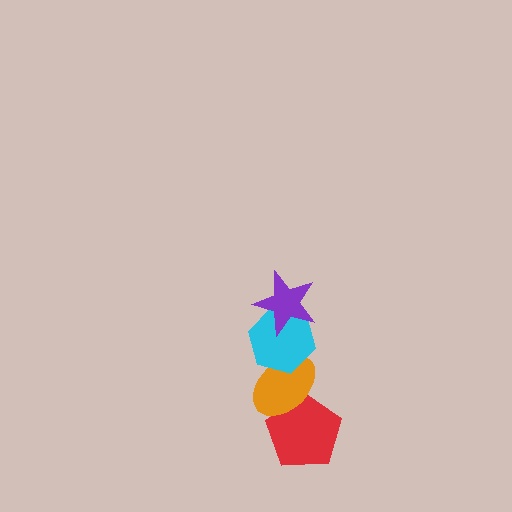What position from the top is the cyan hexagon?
The cyan hexagon is 2nd from the top.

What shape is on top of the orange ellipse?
The cyan hexagon is on top of the orange ellipse.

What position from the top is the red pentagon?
The red pentagon is 4th from the top.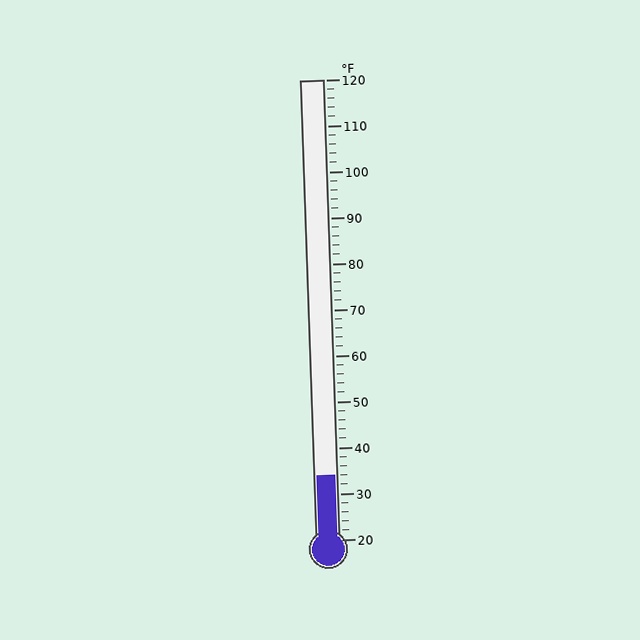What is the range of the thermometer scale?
The thermometer scale ranges from 20°F to 120°F.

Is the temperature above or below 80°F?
The temperature is below 80°F.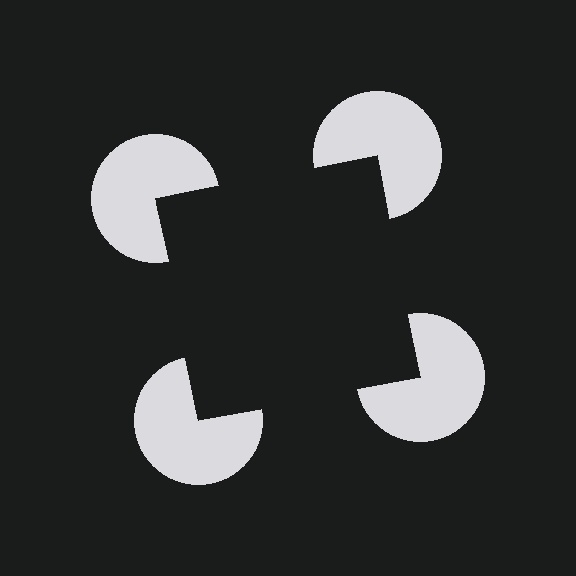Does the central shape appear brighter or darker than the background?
It typically appears slightly darker than the background, even though no actual brightness change is drawn.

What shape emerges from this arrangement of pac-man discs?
An illusory square — its edges are inferred from the aligned wedge cuts in the pac-man discs, not physically drawn.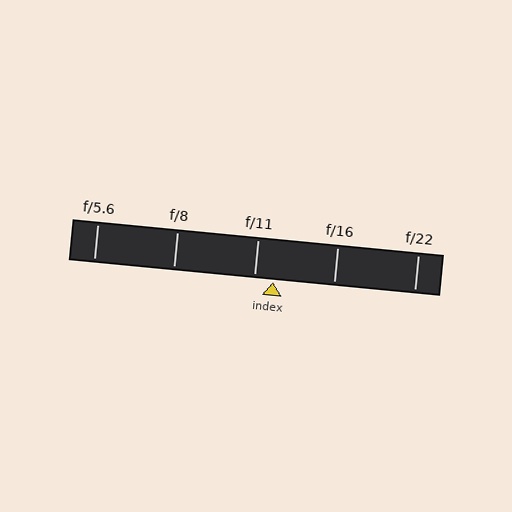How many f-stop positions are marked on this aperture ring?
There are 5 f-stop positions marked.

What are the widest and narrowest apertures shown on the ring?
The widest aperture shown is f/5.6 and the narrowest is f/22.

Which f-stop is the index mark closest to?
The index mark is closest to f/11.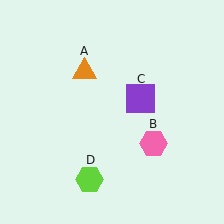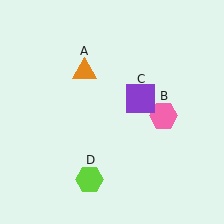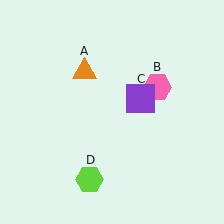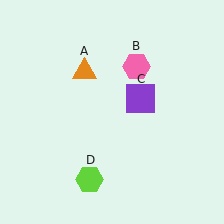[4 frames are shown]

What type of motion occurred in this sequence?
The pink hexagon (object B) rotated counterclockwise around the center of the scene.